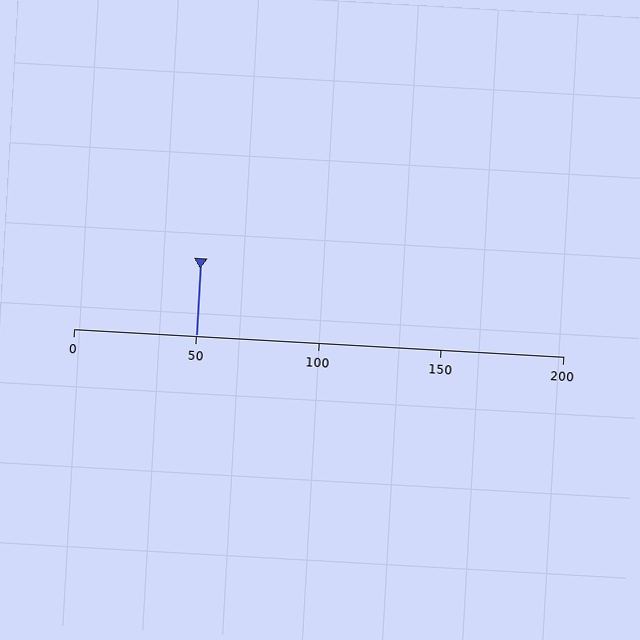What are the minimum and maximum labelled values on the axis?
The axis runs from 0 to 200.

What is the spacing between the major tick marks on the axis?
The major ticks are spaced 50 apart.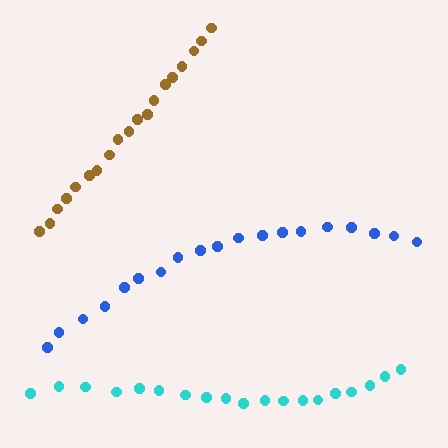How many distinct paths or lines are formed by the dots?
There are 3 distinct paths.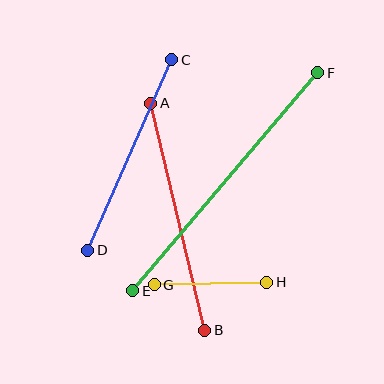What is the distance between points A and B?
The distance is approximately 233 pixels.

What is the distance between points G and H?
The distance is approximately 113 pixels.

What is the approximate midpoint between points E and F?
The midpoint is at approximately (225, 182) pixels.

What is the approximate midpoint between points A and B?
The midpoint is at approximately (178, 217) pixels.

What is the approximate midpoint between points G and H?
The midpoint is at approximately (210, 284) pixels.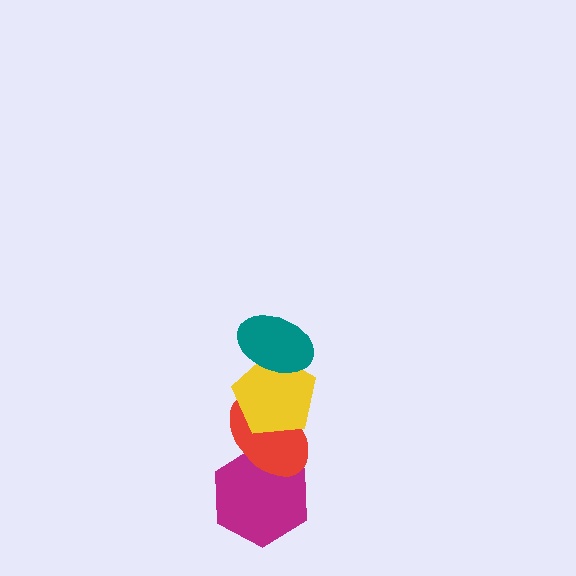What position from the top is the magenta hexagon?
The magenta hexagon is 4th from the top.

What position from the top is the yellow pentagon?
The yellow pentagon is 2nd from the top.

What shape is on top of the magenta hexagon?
The red ellipse is on top of the magenta hexagon.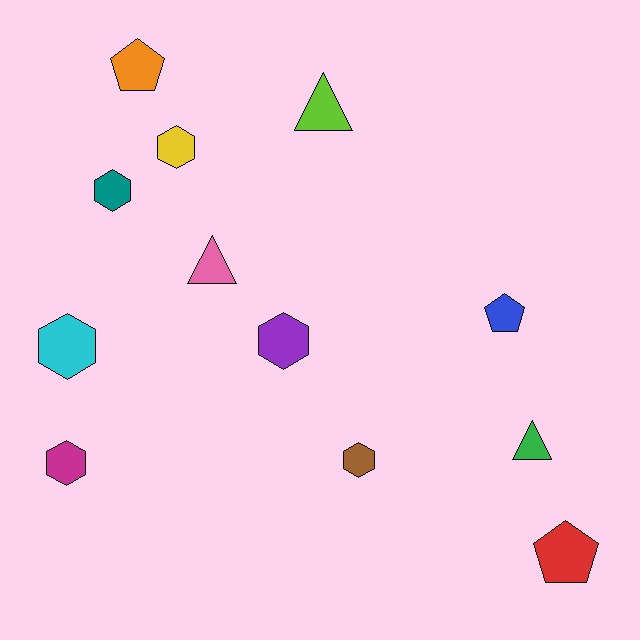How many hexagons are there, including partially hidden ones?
There are 6 hexagons.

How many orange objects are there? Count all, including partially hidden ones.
There is 1 orange object.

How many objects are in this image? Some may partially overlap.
There are 12 objects.